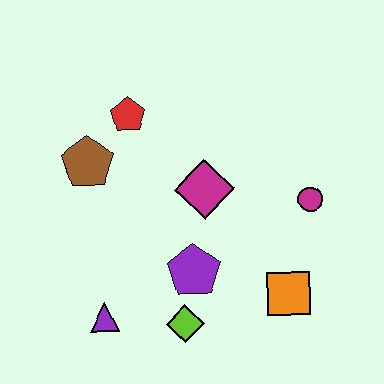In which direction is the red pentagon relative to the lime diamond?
The red pentagon is above the lime diamond.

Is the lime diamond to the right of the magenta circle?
No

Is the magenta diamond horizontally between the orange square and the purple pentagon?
Yes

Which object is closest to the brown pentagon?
The red pentagon is closest to the brown pentagon.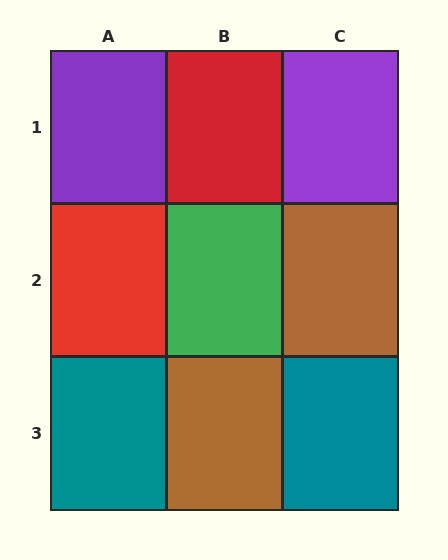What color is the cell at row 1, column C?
Purple.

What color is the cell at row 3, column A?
Teal.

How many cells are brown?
2 cells are brown.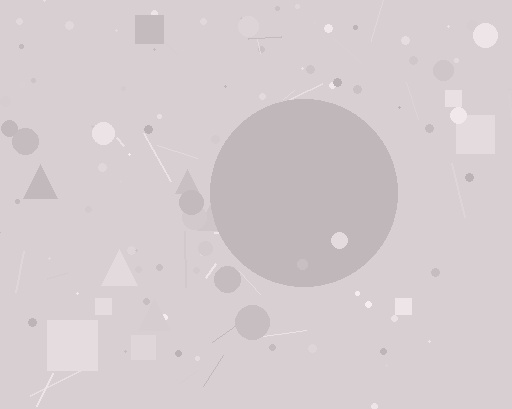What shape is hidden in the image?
A circle is hidden in the image.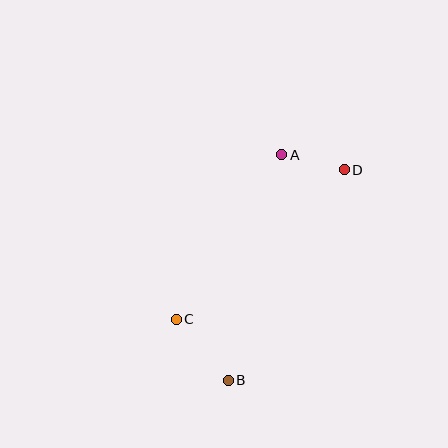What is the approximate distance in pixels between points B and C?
The distance between B and C is approximately 80 pixels.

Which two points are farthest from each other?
Points B and D are farthest from each other.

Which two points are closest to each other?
Points A and D are closest to each other.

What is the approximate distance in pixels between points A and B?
The distance between A and B is approximately 232 pixels.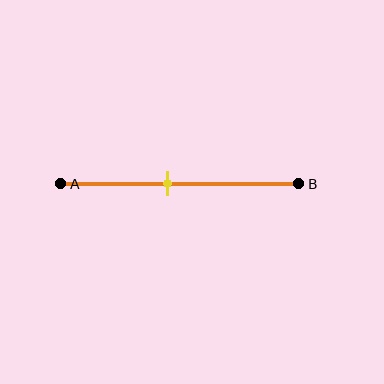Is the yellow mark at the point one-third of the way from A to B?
No, the mark is at about 45% from A, not at the 33% one-third point.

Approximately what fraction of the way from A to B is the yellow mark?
The yellow mark is approximately 45% of the way from A to B.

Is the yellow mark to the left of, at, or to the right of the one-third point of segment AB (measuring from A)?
The yellow mark is to the right of the one-third point of segment AB.